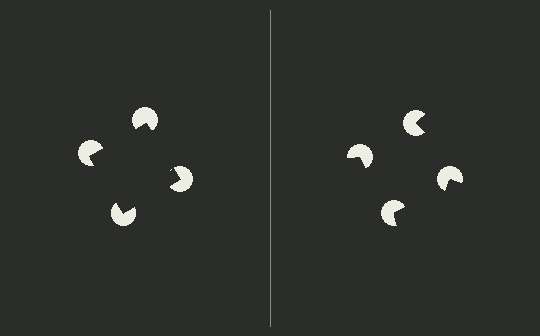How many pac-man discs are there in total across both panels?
8 — 4 on each side.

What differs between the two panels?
The pac-man discs are positioned identically on both sides; only the wedge orientations differ. On the left they align to a square; on the right they are misaligned.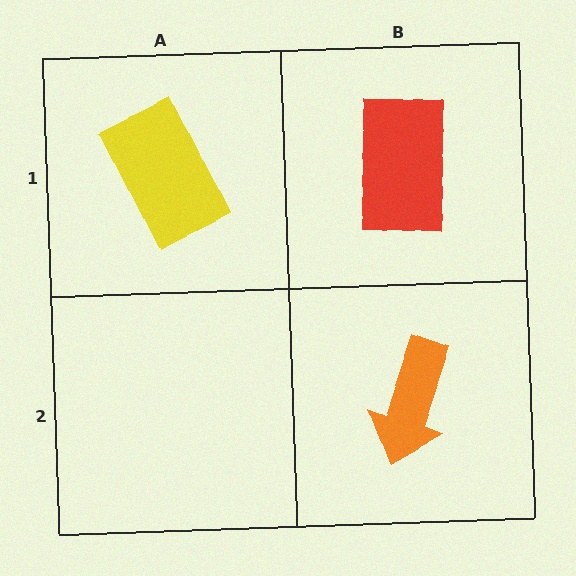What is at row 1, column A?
A yellow rectangle.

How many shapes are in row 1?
2 shapes.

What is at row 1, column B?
A red rectangle.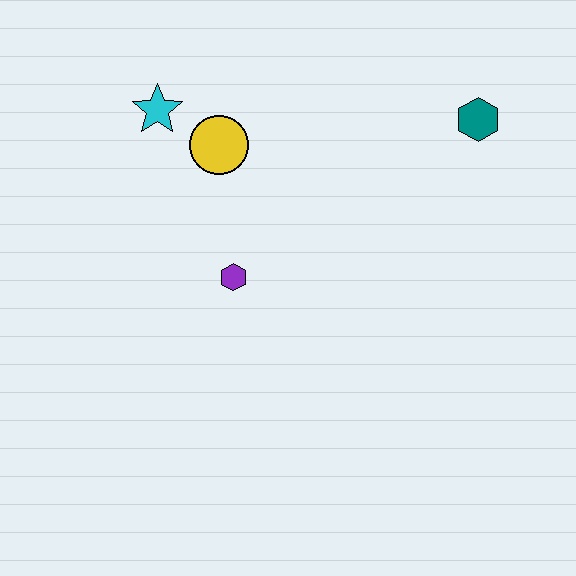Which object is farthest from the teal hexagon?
The cyan star is farthest from the teal hexagon.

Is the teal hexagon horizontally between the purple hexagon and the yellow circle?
No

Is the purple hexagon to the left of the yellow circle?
No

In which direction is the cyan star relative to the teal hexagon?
The cyan star is to the left of the teal hexagon.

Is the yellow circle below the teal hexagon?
Yes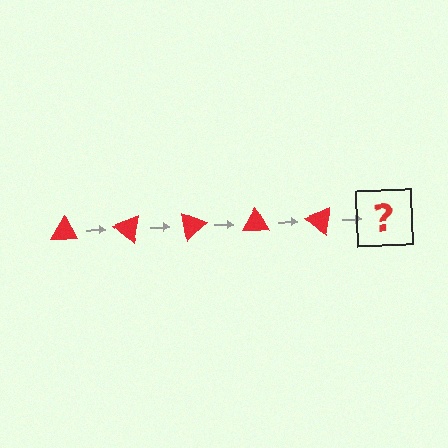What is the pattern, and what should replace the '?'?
The pattern is that the triangle rotates 40 degrees each step. The '?' should be a red triangle rotated 200 degrees.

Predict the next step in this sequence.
The next step is a red triangle rotated 200 degrees.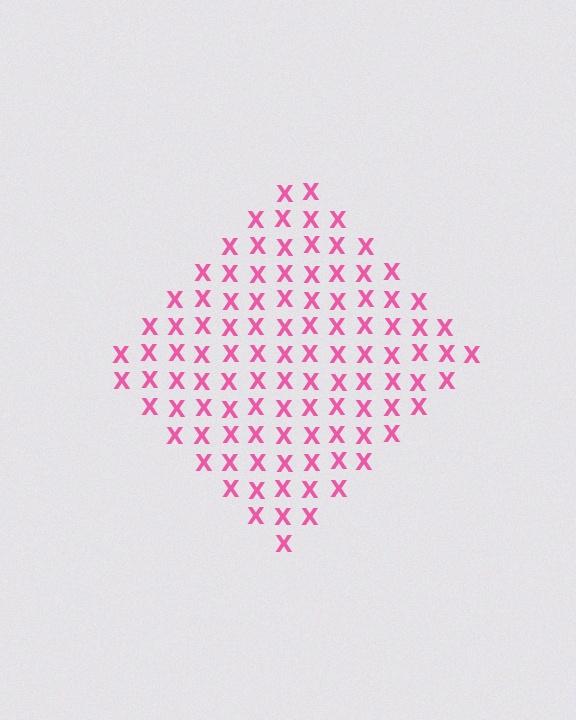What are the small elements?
The small elements are letter X's.